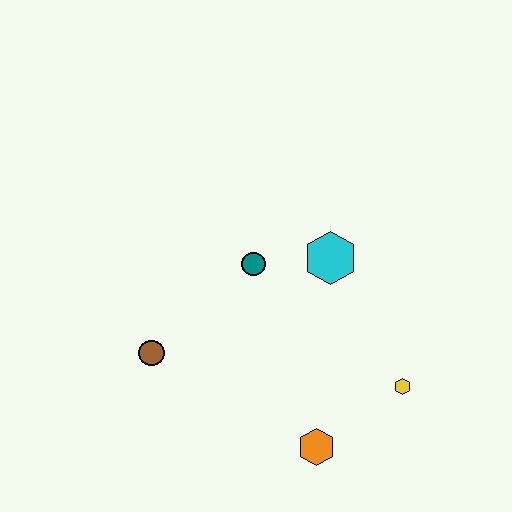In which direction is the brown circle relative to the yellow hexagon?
The brown circle is to the left of the yellow hexagon.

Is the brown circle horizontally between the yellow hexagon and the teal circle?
No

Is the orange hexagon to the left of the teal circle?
No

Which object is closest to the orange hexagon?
The yellow hexagon is closest to the orange hexagon.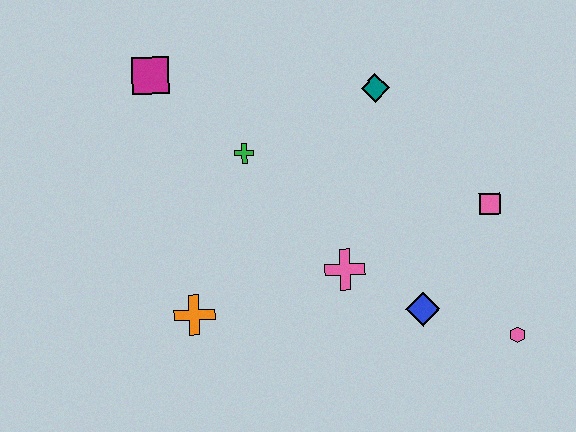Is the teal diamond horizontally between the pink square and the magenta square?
Yes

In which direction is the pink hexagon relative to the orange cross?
The pink hexagon is to the right of the orange cross.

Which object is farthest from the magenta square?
The pink hexagon is farthest from the magenta square.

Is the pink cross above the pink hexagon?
Yes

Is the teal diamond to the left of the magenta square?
No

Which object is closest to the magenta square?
The green cross is closest to the magenta square.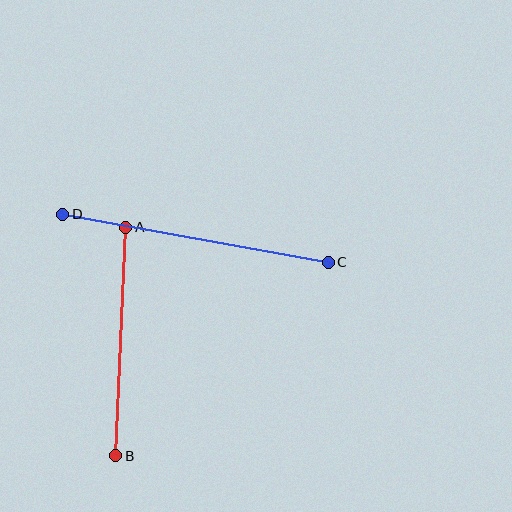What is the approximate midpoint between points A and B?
The midpoint is at approximately (121, 342) pixels.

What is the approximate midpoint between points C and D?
The midpoint is at approximately (195, 238) pixels.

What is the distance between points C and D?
The distance is approximately 269 pixels.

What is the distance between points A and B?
The distance is approximately 228 pixels.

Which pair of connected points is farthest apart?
Points C and D are farthest apart.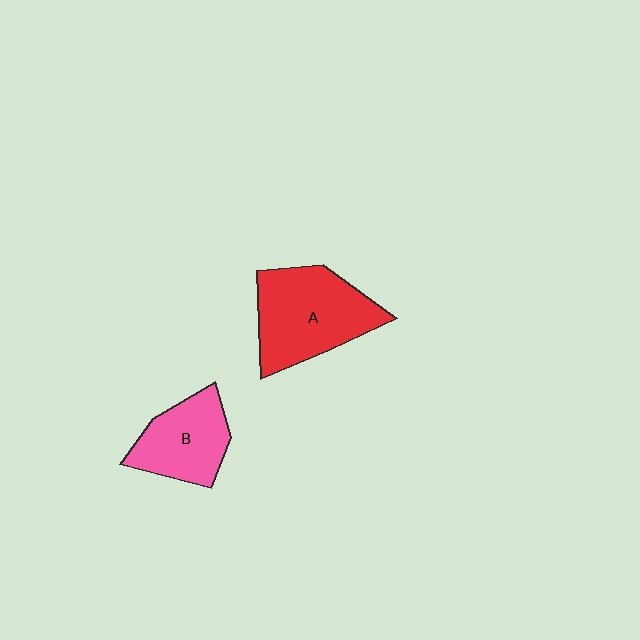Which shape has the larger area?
Shape A (red).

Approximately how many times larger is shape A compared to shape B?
Approximately 1.4 times.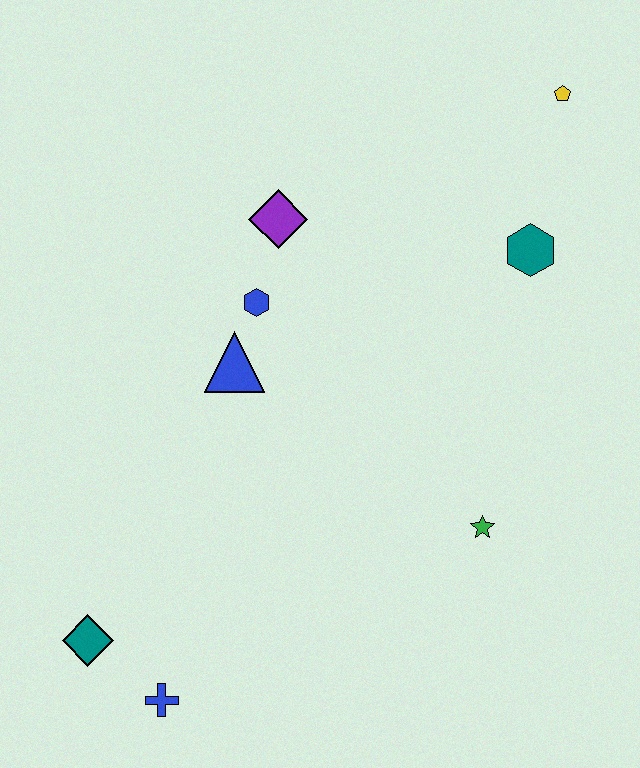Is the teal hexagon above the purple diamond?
No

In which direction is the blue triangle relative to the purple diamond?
The blue triangle is below the purple diamond.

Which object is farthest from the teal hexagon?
The teal diamond is farthest from the teal hexagon.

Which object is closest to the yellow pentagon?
The teal hexagon is closest to the yellow pentagon.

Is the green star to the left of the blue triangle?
No